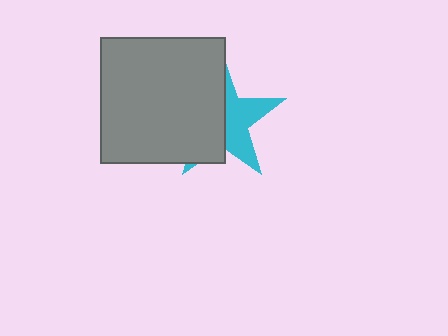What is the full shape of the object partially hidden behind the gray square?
The partially hidden object is a cyan star.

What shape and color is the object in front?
The object in front is a gray square.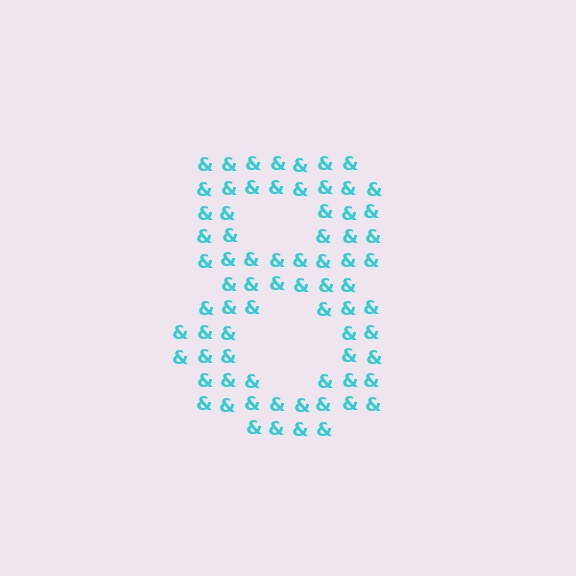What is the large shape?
The large shape is the digit 8.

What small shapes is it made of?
It is made of small ampersands.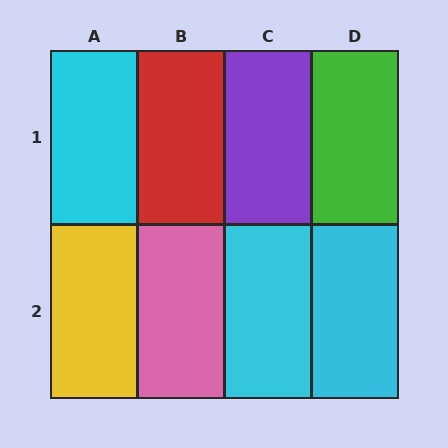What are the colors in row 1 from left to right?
Cyan, red, purple, green.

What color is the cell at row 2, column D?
Cyan.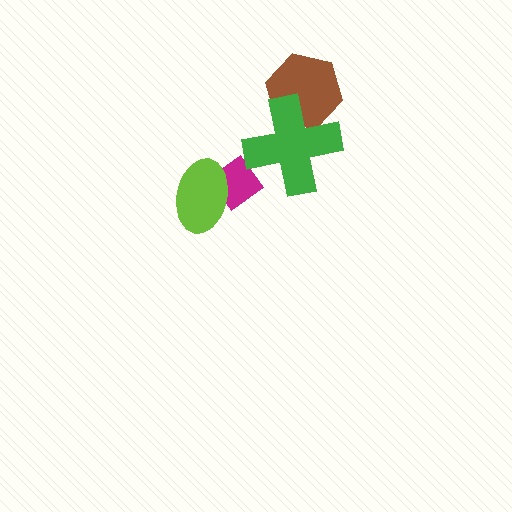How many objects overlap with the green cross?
2 objects overlap with the green cross.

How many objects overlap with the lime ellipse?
1 object overlaps with the lime ellipse.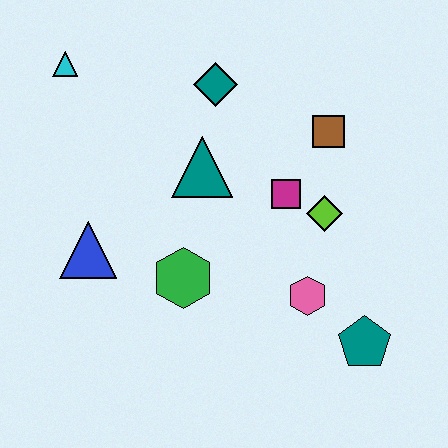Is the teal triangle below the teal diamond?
Yes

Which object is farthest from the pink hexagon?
The cyan triangle is farthest from the pink hexagon.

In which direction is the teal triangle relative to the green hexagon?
The teal triangle is above the green hexagon.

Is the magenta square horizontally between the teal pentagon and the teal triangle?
Yes